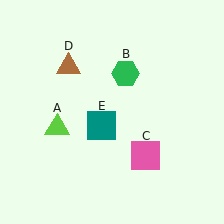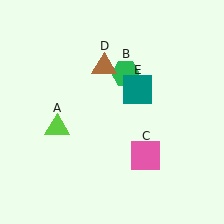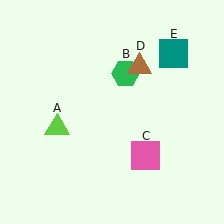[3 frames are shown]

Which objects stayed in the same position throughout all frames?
Lime triangle (object A) and green hexagon (object B) and pink square (object C) remained stationary.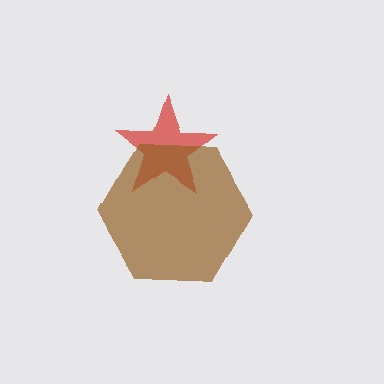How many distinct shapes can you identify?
There are 2 distinct shapes: a red star, a brown hexagon.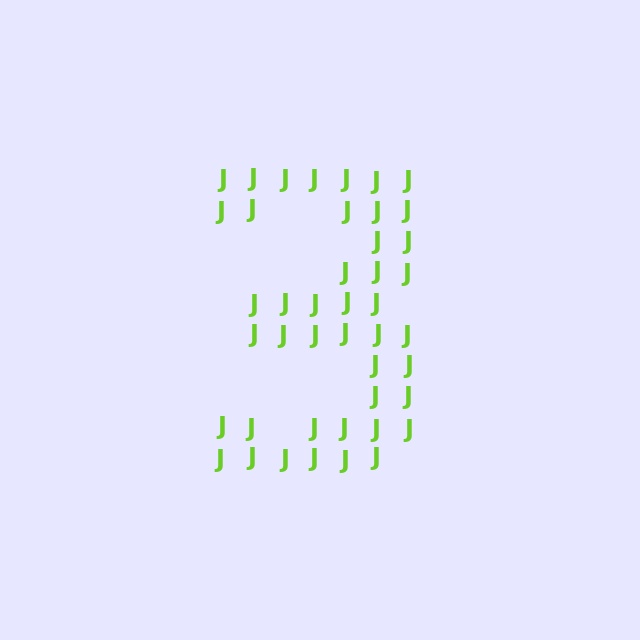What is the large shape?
The large shape is the digit 3.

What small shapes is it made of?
It is made of small letter J's.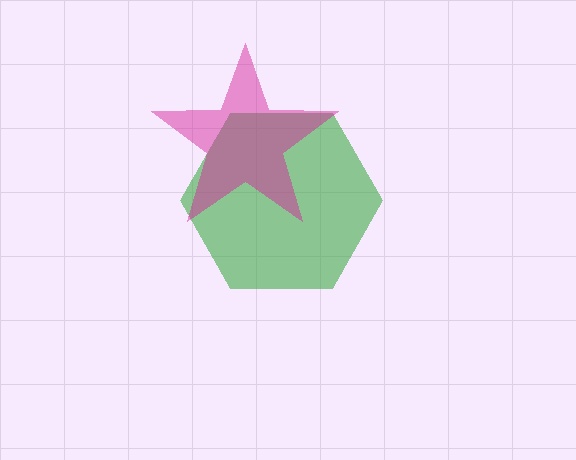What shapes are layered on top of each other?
The layered shapes are: a green hexagon, a magenta star.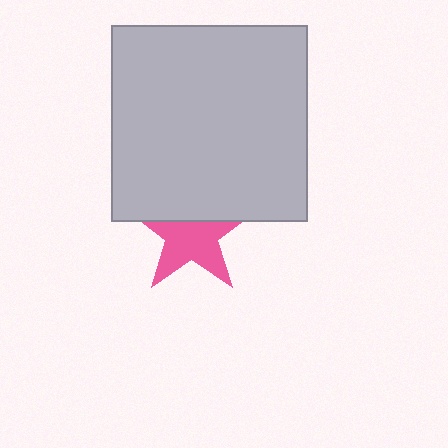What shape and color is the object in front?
The object in front is a light gray square.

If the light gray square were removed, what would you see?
You would see the complete pink star.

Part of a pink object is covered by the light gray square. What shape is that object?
It is a star.